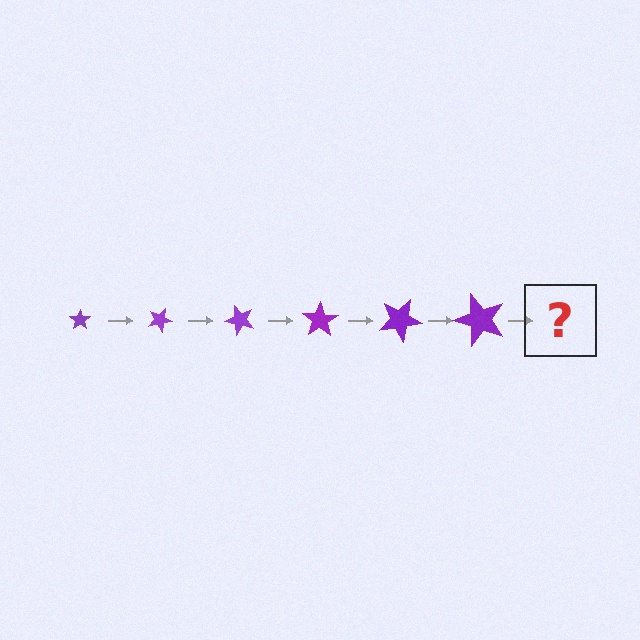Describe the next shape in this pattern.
It should be a star, larger than the previous one and rotated 150 degrees from the start.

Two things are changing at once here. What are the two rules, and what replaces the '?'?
The two rules are that the star grows larger each step and it rotates 25 degrees each step. The '?' should be a star, larger than the previous one and rotated 150 degrees from the start.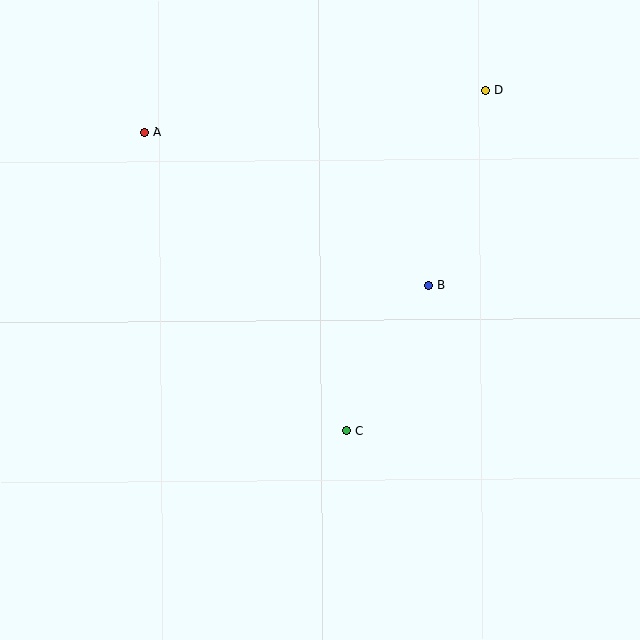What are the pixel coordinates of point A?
Point A is at (144, 133).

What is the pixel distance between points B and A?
The distance between B and A is 323 pixels.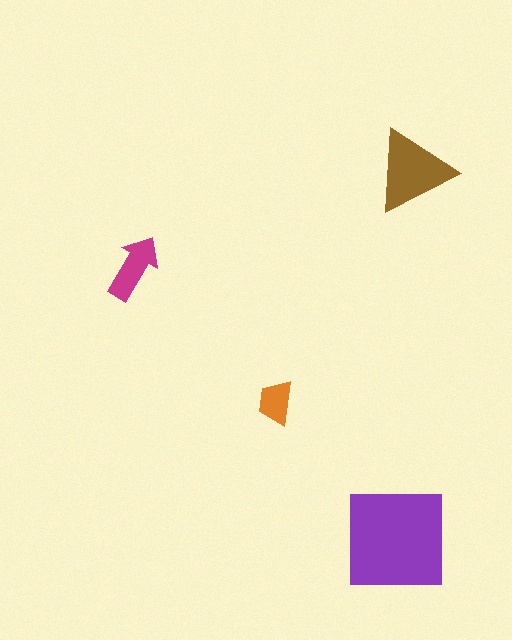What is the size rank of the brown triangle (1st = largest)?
2nd.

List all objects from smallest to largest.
The orange trapezoid, the magenta arrow, the brown triangle, the purple square.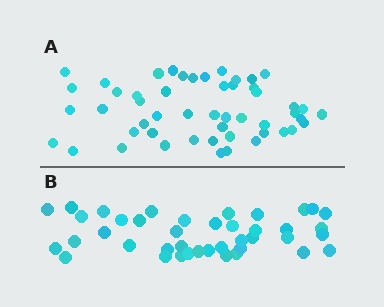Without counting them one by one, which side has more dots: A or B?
Region A (the top region) has more dots.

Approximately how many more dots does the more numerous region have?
Region A has roughly 10 or so more dots than region B.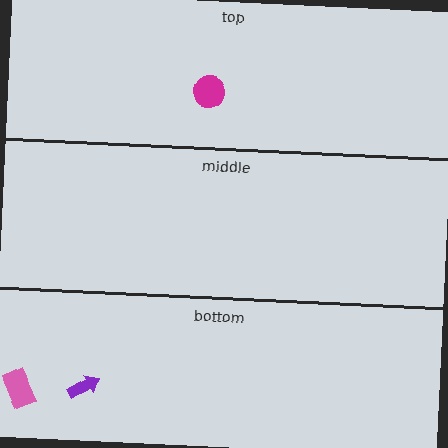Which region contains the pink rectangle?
The bottom region.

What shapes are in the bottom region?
The pink rectangle, the purple arrow.